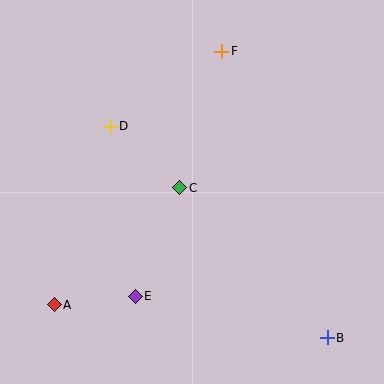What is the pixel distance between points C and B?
The distance between C and B is 210 pixels.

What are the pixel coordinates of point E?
Point E is at (135, 296).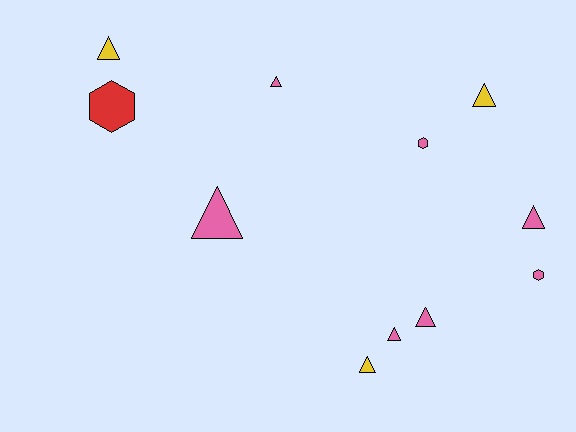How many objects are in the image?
There are 11 objects.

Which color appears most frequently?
Pink, with 7 objects.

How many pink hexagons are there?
There are 2 pink hexagons.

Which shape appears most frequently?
Triangle, with 8 objects.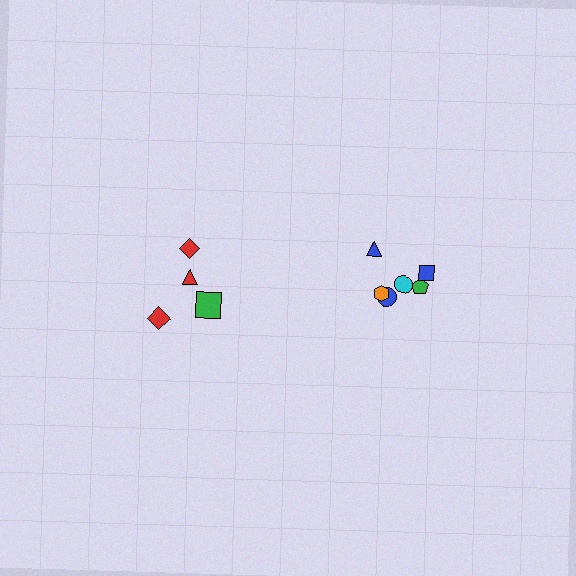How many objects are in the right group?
There are 6 objects.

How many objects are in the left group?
There are 4 objects.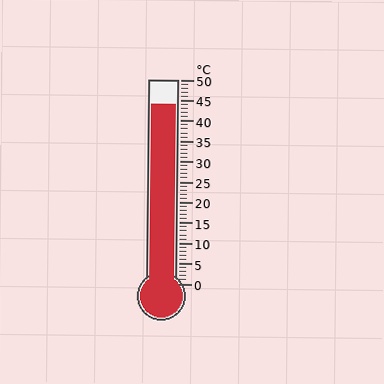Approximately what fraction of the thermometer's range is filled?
The thermometer is filled to approximately 90% of its range.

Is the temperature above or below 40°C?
The temperature is above 40°C.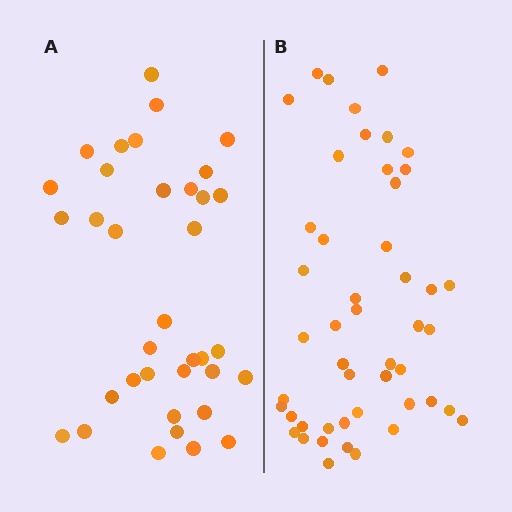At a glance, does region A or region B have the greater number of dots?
Region B (the right region) has more dots.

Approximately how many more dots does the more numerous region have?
Region B has roughly 12 or so more dots than region A.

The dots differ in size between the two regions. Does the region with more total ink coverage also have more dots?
No. Region A has more total ink coverage because its dots are larger, but region B actually contains more individual dots. Total area can be misleading — the number of items is what matters here.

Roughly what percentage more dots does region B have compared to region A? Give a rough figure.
About 35% more.